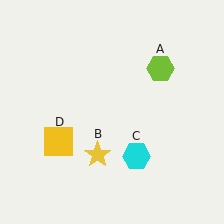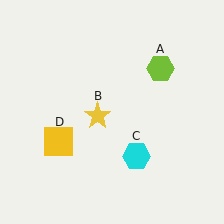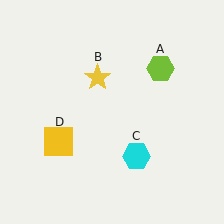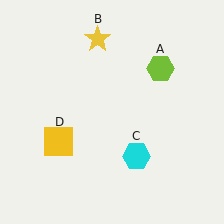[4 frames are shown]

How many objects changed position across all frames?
1 object changed position: yellow star (object B).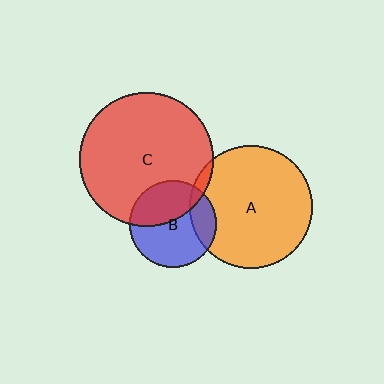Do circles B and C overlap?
Yes.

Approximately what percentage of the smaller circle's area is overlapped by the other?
Approximately 40%.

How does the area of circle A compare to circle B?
Approximately 2.0 times.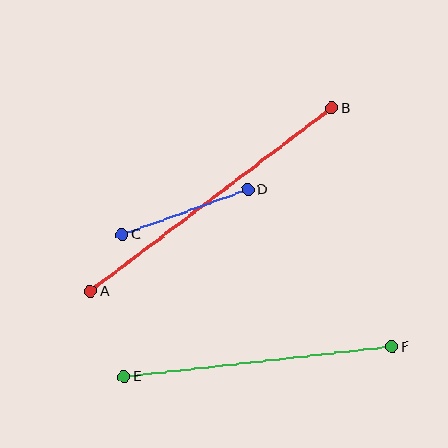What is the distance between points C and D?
The distance is approximately 133 pixels.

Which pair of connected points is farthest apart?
Points A and B are farthest apart.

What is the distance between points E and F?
The distance is approximately 270 pixels.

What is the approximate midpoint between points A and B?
The midpoint is at approximately (211, 200) pixels.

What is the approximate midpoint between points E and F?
The midpoint is at approximately (258, 362) pixels.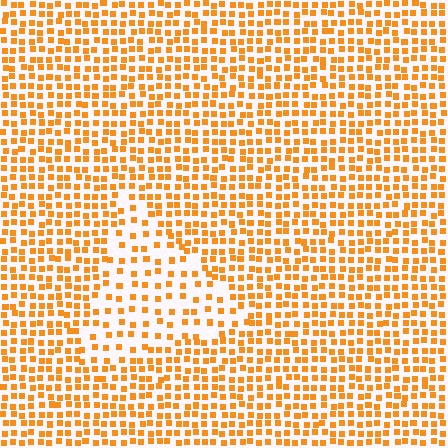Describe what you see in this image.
The image contains small orange elements arranged at two different densities. A triangle-shaped region is visible where the elements are less densely packed than the surrounding area.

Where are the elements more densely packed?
The elements are more densely packed outside the triangle boundary.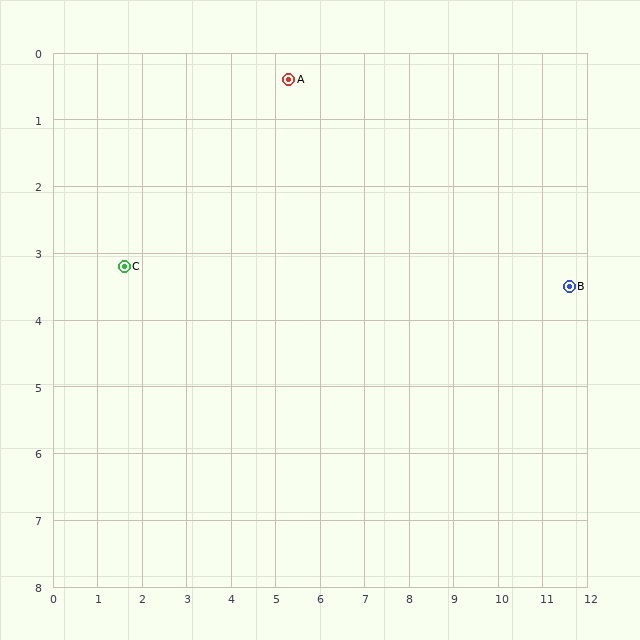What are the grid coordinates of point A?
Point A is at approximately (5.3, 0.4).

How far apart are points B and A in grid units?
Points B and A are about 7.0 grid units apart.